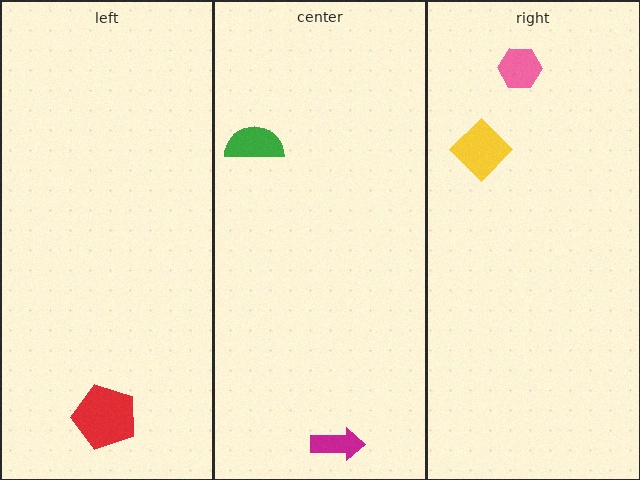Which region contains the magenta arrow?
The center region.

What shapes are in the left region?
The red pentagon.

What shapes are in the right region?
The yellow diamond, the pink hexagon.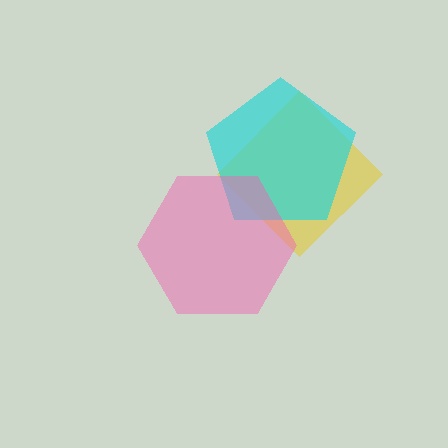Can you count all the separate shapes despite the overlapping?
Yes, there are 3 separate shapes.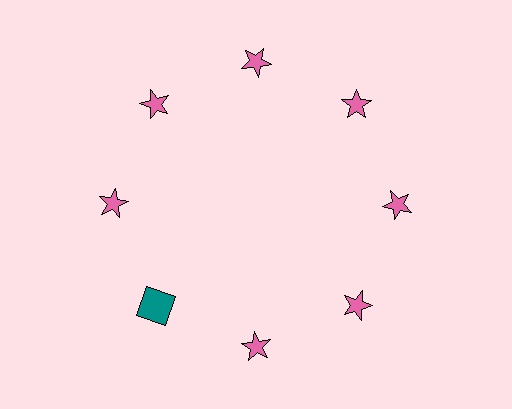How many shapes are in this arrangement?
There are 8 shapes arranged in a ring pattern.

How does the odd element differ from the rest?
It differs in both color (teal instead of pink) and shape (square instead of star).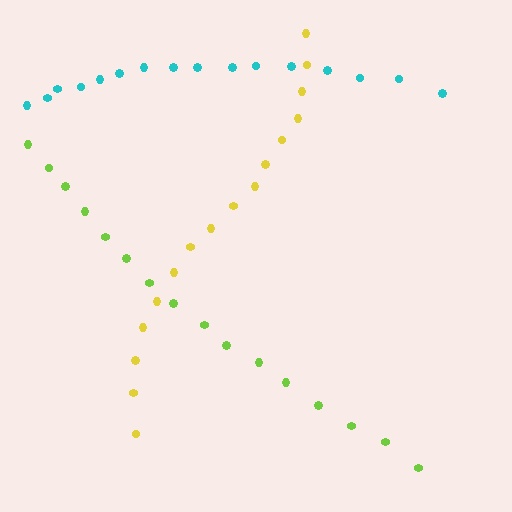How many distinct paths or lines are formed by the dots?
There are 3 distinct paths.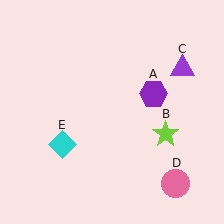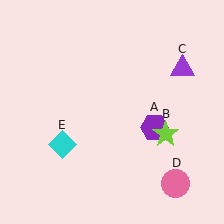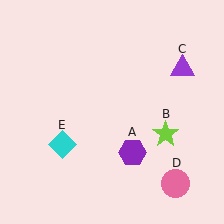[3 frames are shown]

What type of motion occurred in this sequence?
The purple hexagon (object A) rotated clockwise around the center of the scene.